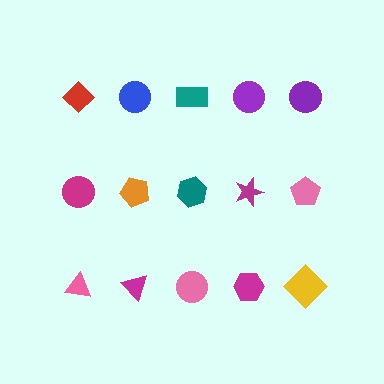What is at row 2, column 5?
A pink pentagon.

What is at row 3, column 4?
A magenta hexagon.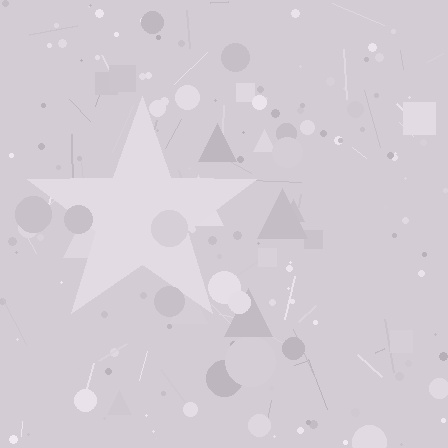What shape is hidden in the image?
A star is hidden in the image.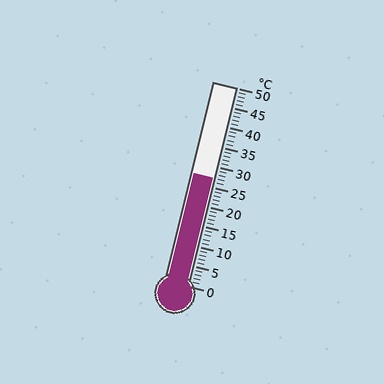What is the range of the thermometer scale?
The thermometer scale ranges from 0°C to 50°C.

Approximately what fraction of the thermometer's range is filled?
The thermometer is filled to approximately 55% of its range.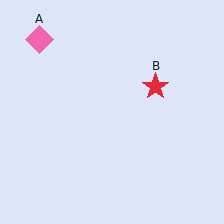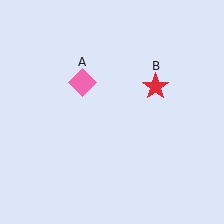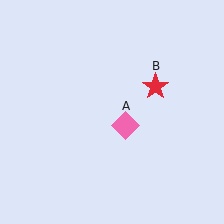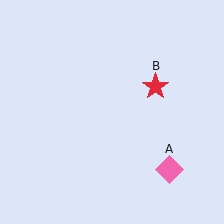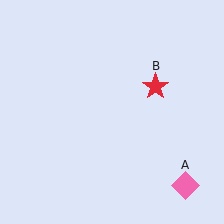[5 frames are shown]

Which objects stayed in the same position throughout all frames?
Red star (object B) remained stationary.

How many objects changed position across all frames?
1 object changed position: pink diamond (object A).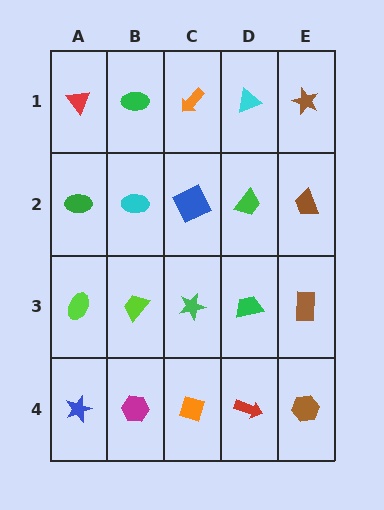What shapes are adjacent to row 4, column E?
A brown rectangle (row 3, column E), a red arrow (row 4, column D).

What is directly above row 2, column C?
An orange arrow.